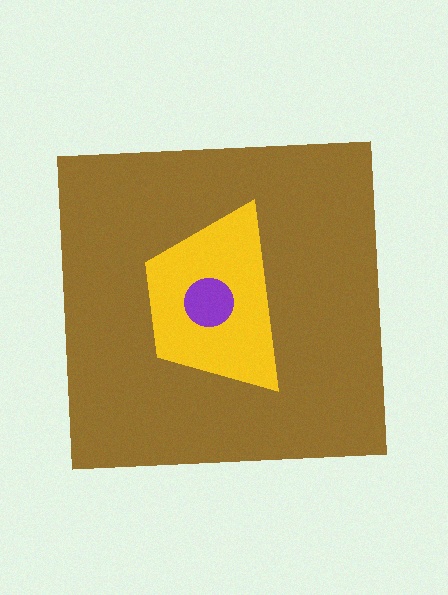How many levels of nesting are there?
3.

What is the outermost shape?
The brown square.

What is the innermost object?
The purple circle.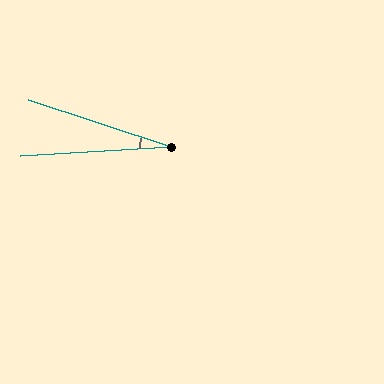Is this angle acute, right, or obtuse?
It is acute.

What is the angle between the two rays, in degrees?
Approximately 22 degrees.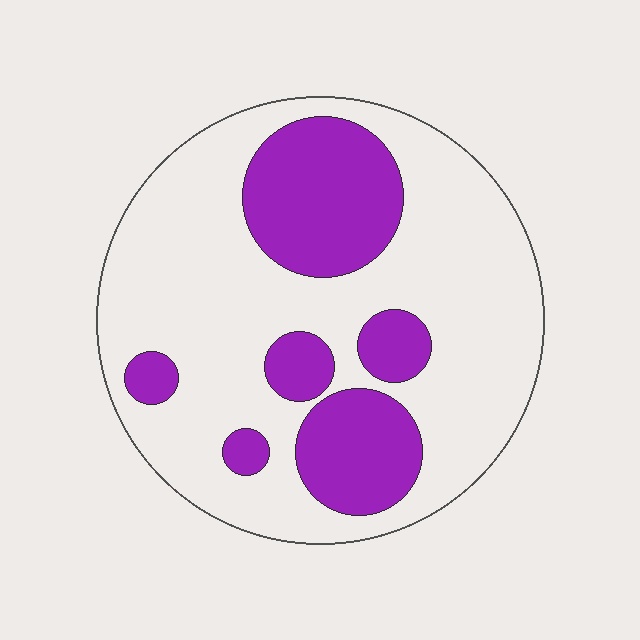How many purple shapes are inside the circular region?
6.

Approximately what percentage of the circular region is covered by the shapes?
Approximately 30%.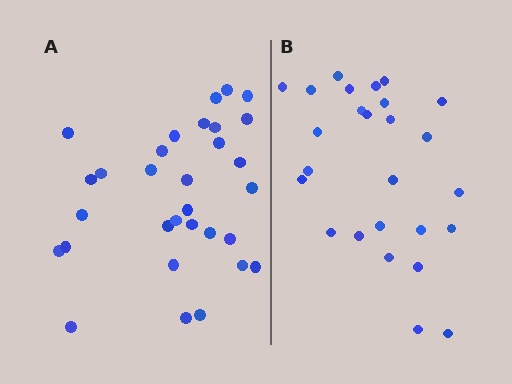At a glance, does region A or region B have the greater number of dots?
Region A (the left region) has more dots.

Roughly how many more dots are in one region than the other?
Region A has about 5 more dots than region B.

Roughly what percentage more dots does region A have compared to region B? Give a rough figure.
About 20% more.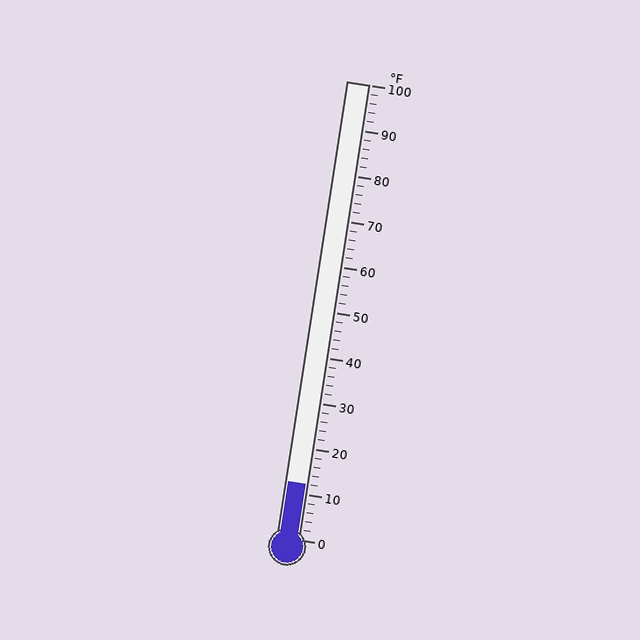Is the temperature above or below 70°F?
The temperature is below 70°F.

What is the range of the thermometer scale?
The thermometer scale ranges from 0°F to 100°F.